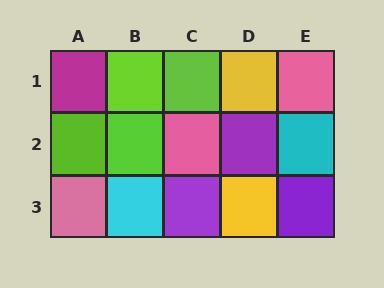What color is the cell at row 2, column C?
Pink.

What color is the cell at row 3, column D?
Yellow.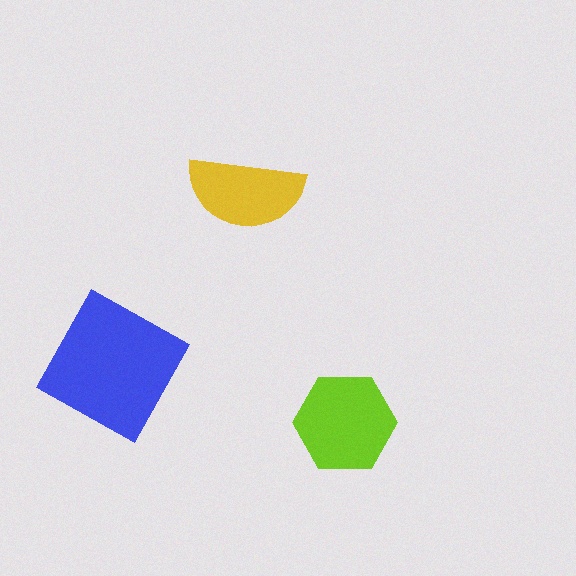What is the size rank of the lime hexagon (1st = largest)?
2nd.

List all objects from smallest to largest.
The yellow semicircle, the lime hexagon, the blue square.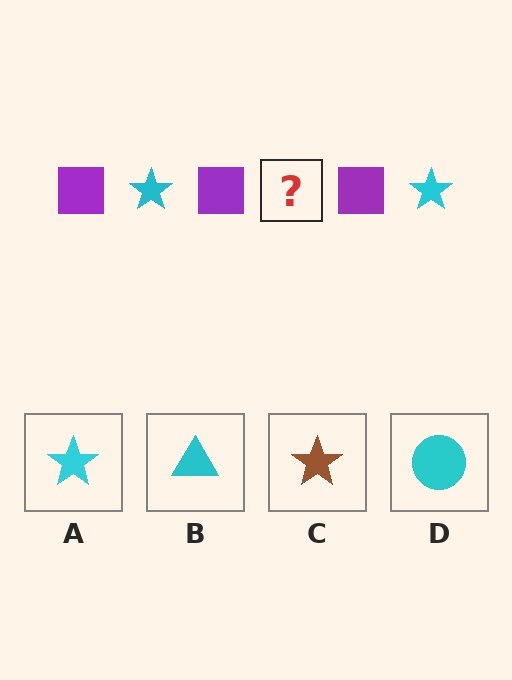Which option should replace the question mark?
Option A.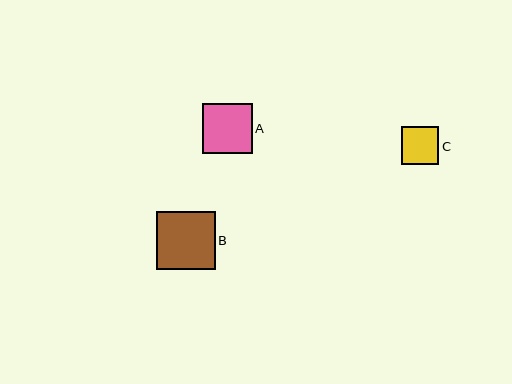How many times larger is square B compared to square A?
Square B is approximately 1.2 times the size of square A.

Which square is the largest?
Square B is the largest with a size of approximately 59 pixels.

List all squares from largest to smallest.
From largest to smallest: B, A, C.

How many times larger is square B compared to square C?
Square B is approximately 1.6 times the size of square C.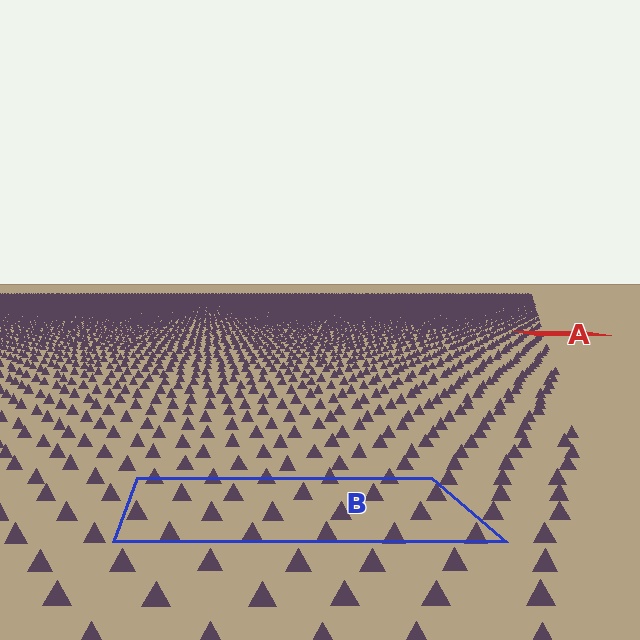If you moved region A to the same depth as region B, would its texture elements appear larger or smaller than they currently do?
They would appear larger. At a closer depth, the same texture elements are projected at a bigger on-screen size.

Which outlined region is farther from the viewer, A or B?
Region A is farther from the viewer — the texture elements inside it appear smaller and more densely packed.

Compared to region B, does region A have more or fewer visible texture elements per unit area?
Region A has more texture elements per unit area — they are packed more densely because it is farther away.